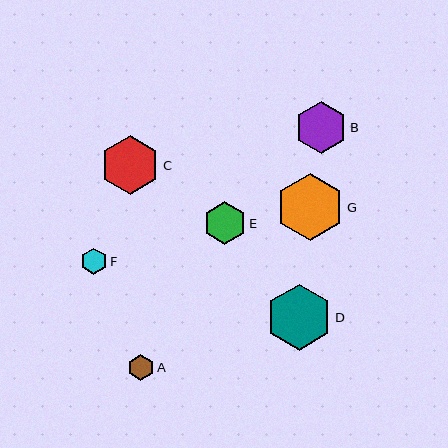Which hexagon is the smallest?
Hexagon A is the smallest with a size of approximately 26 pixels.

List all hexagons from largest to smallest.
From largest to smallest: G, D, C, B, E, F, A.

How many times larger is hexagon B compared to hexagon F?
Hexagon B is approximately 2.0 times the size of hexagon F.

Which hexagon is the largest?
Hexagon G is the largest with a size of approximately 68 pixels.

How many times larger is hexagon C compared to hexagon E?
Hexagon C is approximately 1.4 times the size of hexagon E.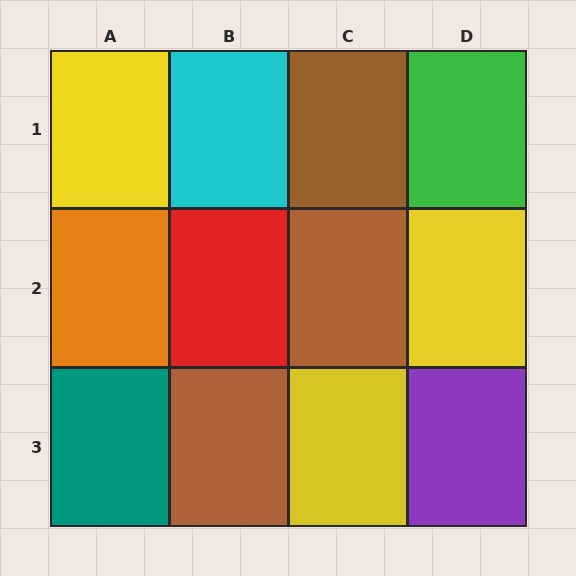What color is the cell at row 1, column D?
Green.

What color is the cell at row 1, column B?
Cyan.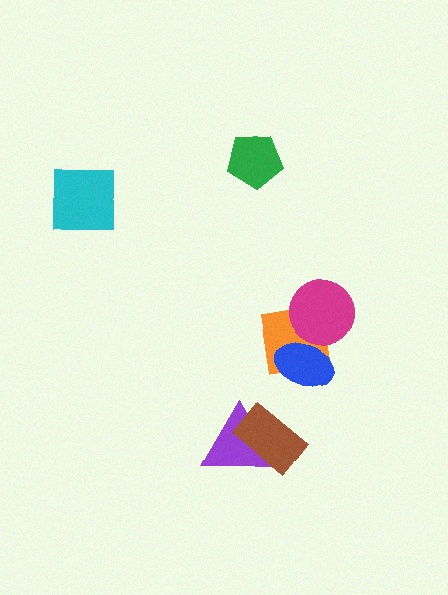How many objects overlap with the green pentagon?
0 objects overlap with the green pentagon.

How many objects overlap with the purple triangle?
1 object overlaps with the purple triangle.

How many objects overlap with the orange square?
2 objects overlap with the orange square.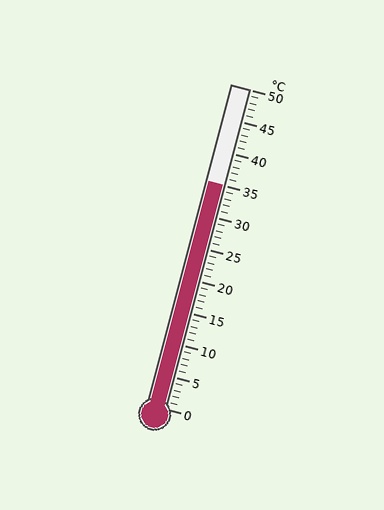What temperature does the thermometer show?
The thermometer shows approximately 35°C.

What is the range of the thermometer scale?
The thermometer scale ranges from 0°C to 50°C.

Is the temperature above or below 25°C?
The temperature is above 25°C.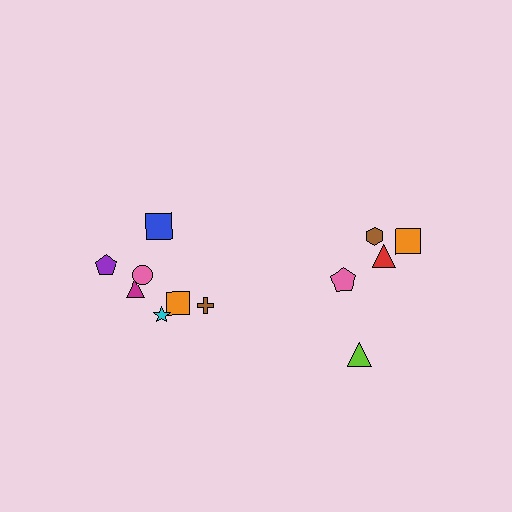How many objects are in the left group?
There are 7 objects.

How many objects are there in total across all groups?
There are 12 objects.